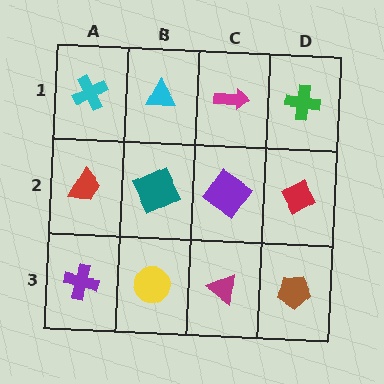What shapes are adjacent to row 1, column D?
A red diamond (row 2, column D), a magenta arrow (row 1, column C).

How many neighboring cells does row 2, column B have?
4.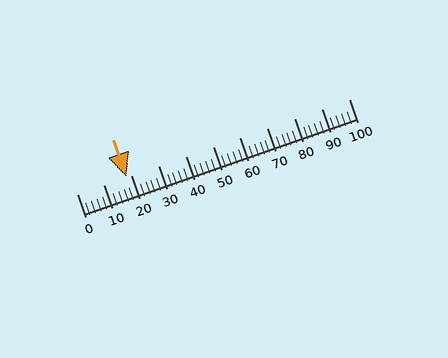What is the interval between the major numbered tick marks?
The major tick marks are spaced 10 units apart.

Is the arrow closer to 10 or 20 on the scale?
The arrow is closer to 20.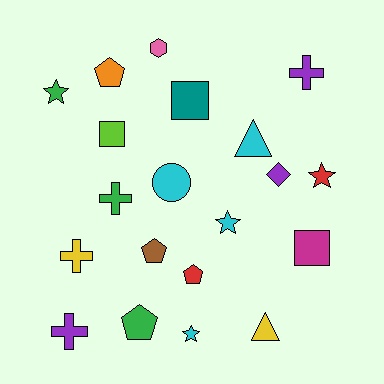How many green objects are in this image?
There are 3 green objects.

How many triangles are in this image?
There are 2 triangles.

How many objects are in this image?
There are 20 objects.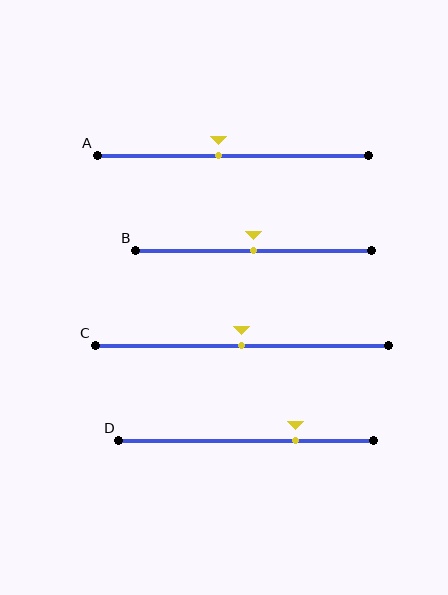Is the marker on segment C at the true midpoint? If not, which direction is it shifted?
Yes, the marker on segment C is at the true midpoint.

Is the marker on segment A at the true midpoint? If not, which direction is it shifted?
No, the marker on segment A is shifted to the left by about 5% of the segment length.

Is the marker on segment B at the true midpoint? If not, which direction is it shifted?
Yes, the marker on segment B is at the true midpoint.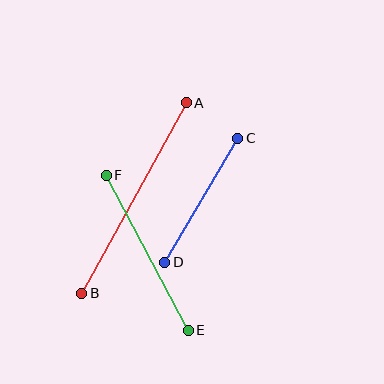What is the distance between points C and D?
The distance is approximately 144 pixels.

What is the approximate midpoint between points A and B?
The midpoint is at approximately (134, 198) pixels.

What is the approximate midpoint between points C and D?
The midpoint is at approximately (201, 200) pixels.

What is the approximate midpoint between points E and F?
The midpoint is at approximately (147, 253) pixels.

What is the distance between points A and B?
The distance is approximately 217 pixels.